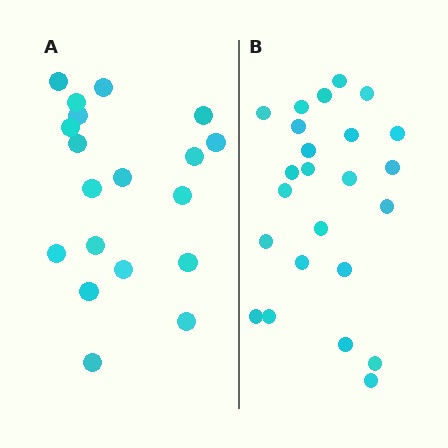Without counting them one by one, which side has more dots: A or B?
Region B (the right region) has more dots.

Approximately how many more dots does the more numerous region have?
Region B has about 5 more dots than region A.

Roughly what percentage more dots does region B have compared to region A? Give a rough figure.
About 25% more.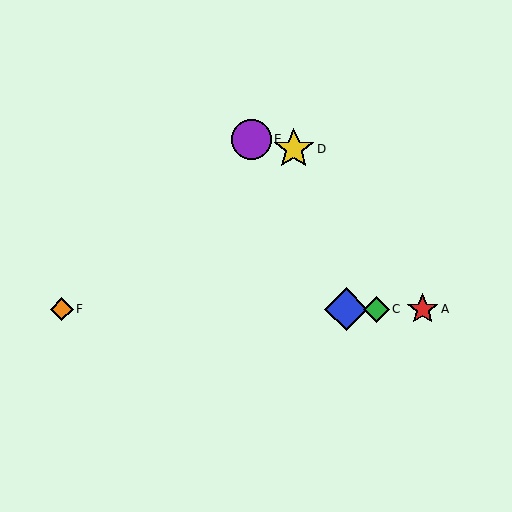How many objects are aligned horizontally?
4 objects (A, B, C, F) are aligned horizontally.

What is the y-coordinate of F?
Object F is at y≈309.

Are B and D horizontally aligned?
No, B is at y≈309 and D is at y≈149.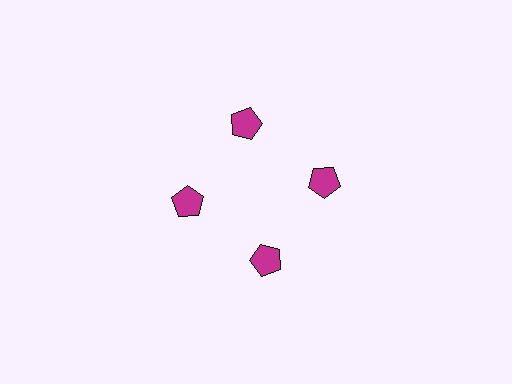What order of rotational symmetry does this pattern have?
This pattern has 4-fold rotational symmetry.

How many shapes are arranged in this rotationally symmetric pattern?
There are 4 shapes, arranged in 4 groups of 1.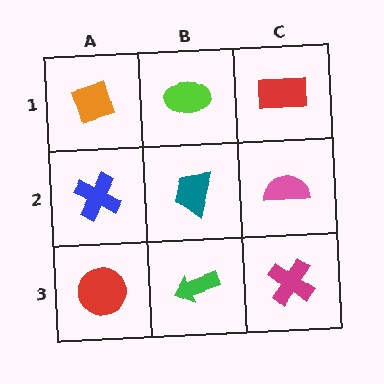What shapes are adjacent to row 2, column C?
A red rectangle (row 1, column C), a magenta cross (row 3, column C), a teal trapezoid (row 2, column B).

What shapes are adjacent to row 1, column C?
A pink semicircle (row 2, column C), a lime ellipse (row 1, column B).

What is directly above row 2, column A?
An orange diamond.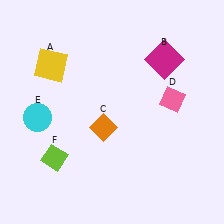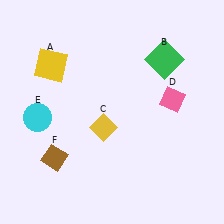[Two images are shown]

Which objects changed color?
B changed from magenta to green. C changed from orange to yellow. F changed from lime to brown.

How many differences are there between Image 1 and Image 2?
There are 3 differences between the two images.